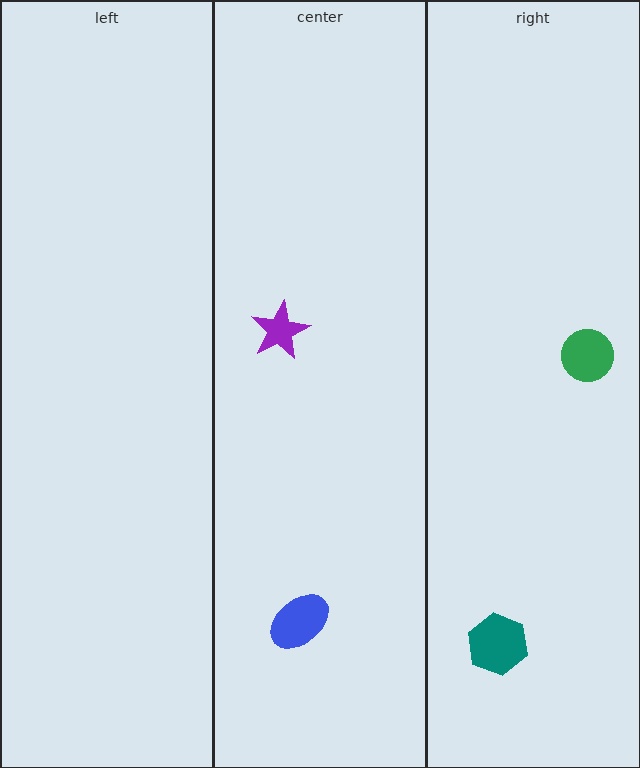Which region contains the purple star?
The center region.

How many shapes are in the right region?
2.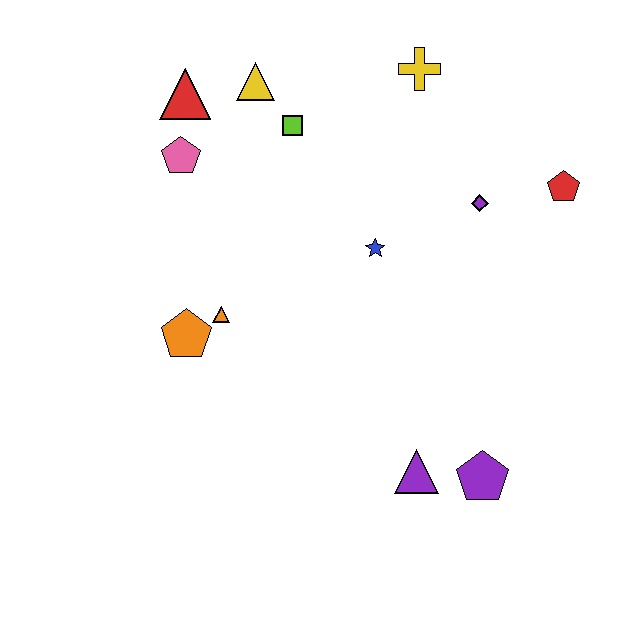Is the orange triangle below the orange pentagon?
No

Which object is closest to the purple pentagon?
The purple triangle is closest to the purple pentagon.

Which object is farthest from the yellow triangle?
The purple pentagon is farthest from the yellow triangle.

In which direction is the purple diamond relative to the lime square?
The purple diamond is to the right of the lime square.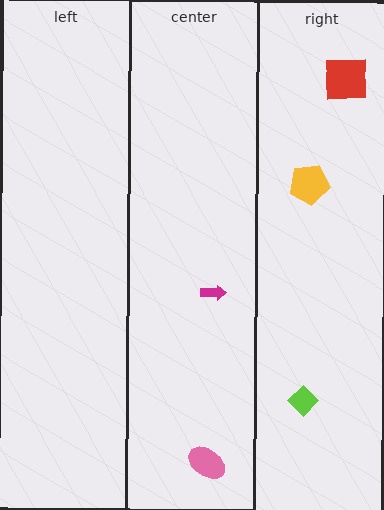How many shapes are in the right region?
3.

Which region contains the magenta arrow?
The center region.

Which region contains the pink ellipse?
The center region.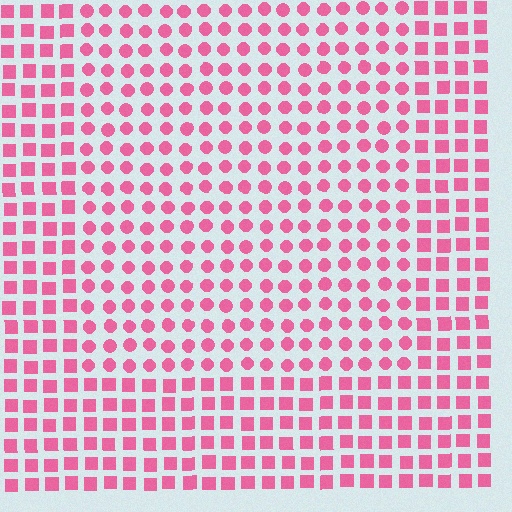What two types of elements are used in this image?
The image uses circles inside the rectangle region and squares outside it.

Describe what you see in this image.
The image is filled with small pink elements arranged in a uniform grid. A rectangle-shaped region contains circles, while the surrounding area contains squares. The boundary is defined purely by the change in element shape.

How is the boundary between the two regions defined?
The boundary is defined by a change in element shape: circles inside vs. squares outside. All elements share the same color and spacing.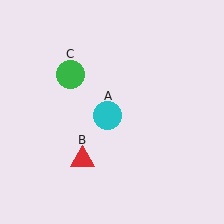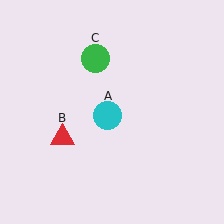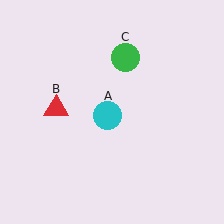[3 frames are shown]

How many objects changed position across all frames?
2 objects changed position: red triangle (object B), green circle (object C).